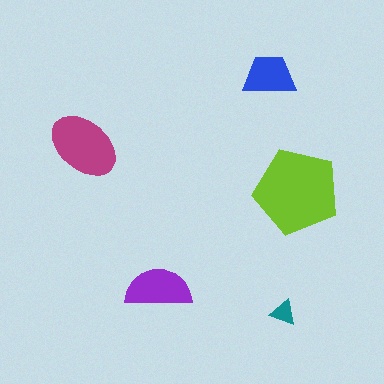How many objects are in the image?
There are 5 objects in the image.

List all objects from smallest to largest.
The teal triangle, the blue trapezoid, the purple semicircle, the magenta ellipse, the lime pentagon.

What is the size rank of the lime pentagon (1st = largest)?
1st.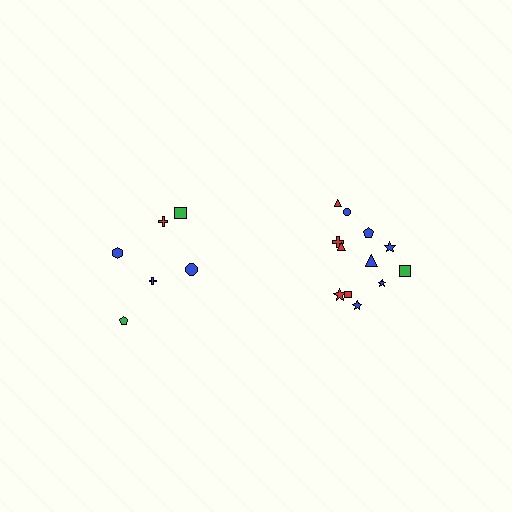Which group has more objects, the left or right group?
The right group.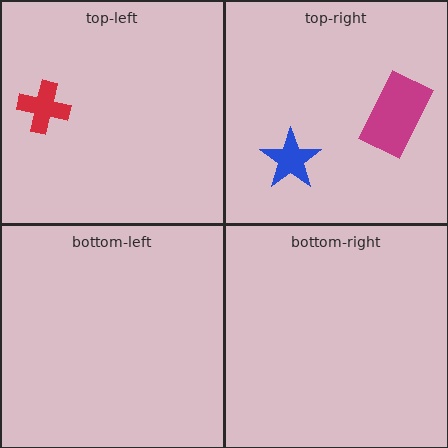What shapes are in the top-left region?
The red cross.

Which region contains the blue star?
The top-right region.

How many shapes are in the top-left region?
1.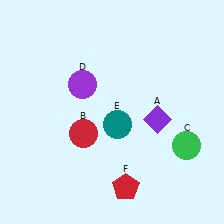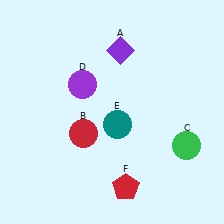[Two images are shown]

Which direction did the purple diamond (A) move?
The purple diamond (A) moved up.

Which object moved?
The purple diamond (A) moved up.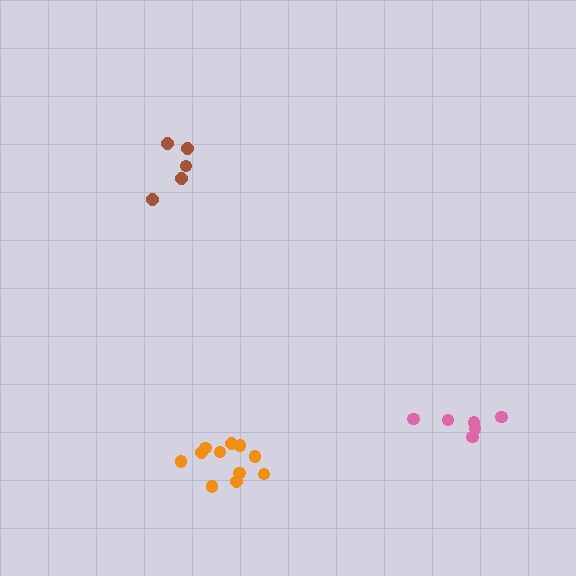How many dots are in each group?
Group 1: 11 dots, Group 2: 6 dots, Group 3: 5 dots (22 total).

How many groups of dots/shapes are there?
There are 3 groups.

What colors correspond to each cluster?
The clusters are colored: orange, pink, brown.